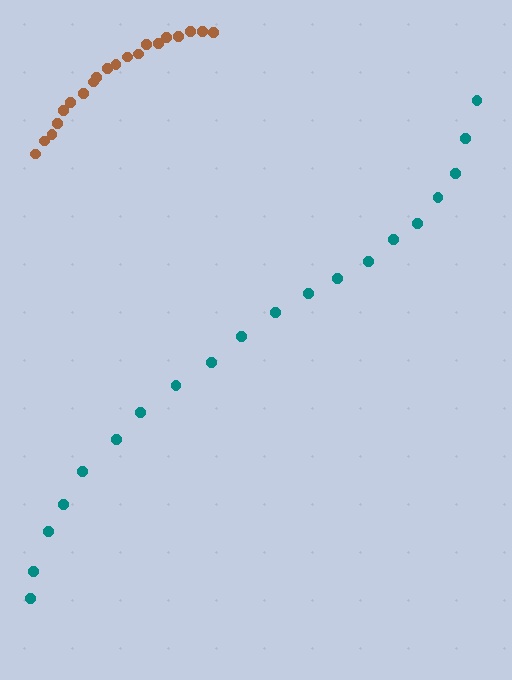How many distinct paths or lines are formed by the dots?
There are 2 distinct paths.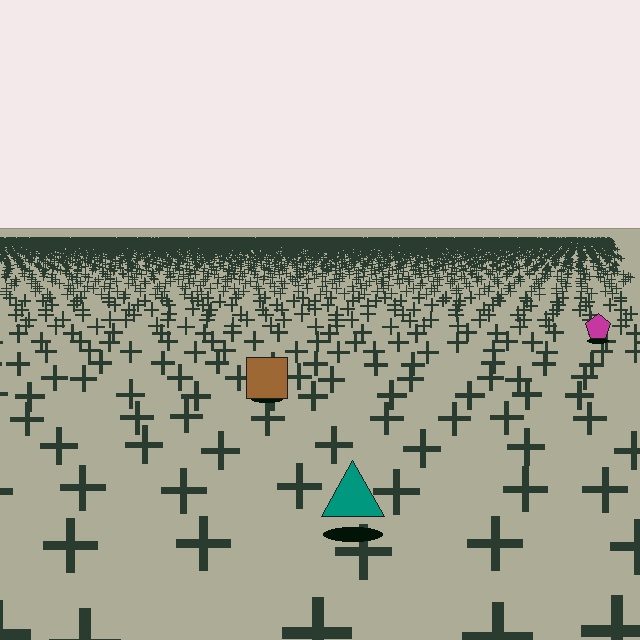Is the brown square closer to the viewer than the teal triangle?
No. The teal triangle is closer — you can tell from the texture gradient: the ground texture is coarser near it.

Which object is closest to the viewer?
The teal triangle is closest. The texture marks near it are larger and more spread out.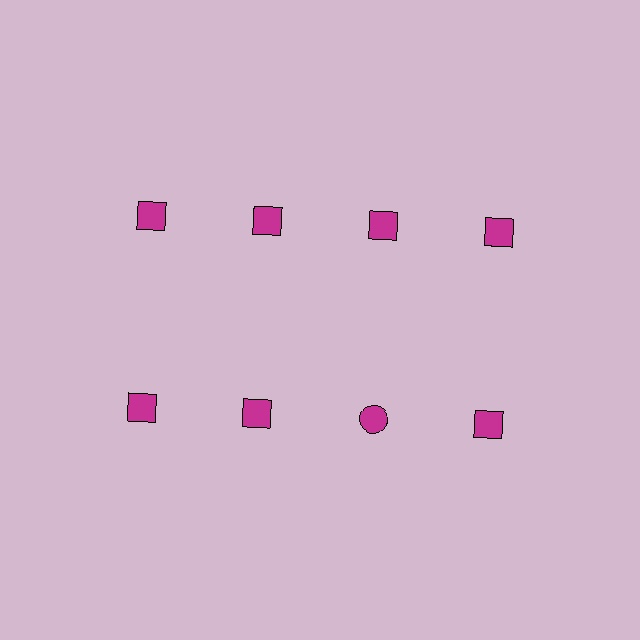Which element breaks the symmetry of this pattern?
The magenta circle in the second row, center column breaks the symmetry. All other shapes are magenta squares.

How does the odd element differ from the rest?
It has a different shape: circle instead of square.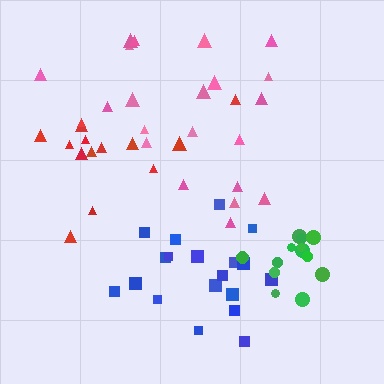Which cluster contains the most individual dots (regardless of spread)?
Pink (21).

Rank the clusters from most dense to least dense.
green, blue, red, pink.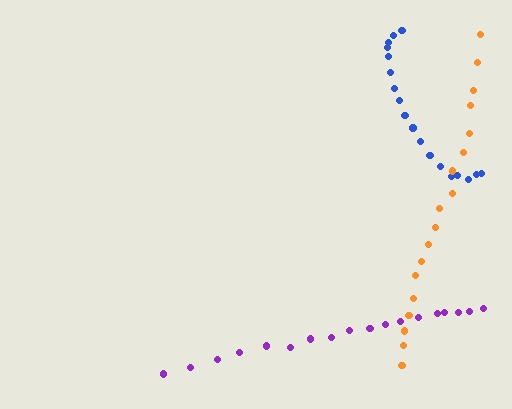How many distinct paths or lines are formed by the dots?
There are 3 distinct paths.